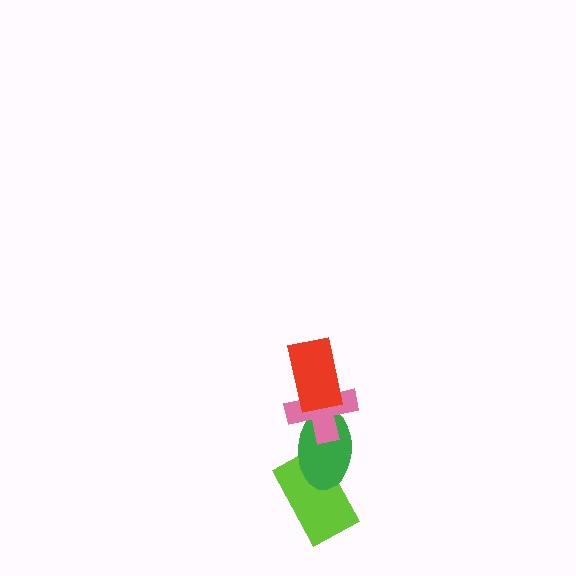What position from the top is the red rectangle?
The red rectangle is 1st from the top.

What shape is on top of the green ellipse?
The pink cross is on top of the green ellipse.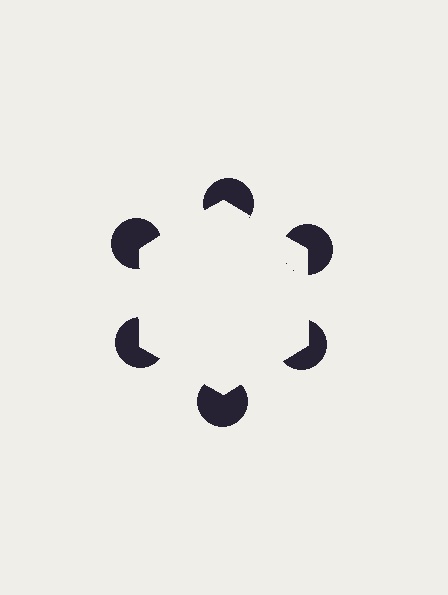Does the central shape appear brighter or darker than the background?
It typically appears slightly brighter than the background, even though no actual brightness change is drawn.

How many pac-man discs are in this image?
There are 6 — one at each vertex of the illusory hexagon.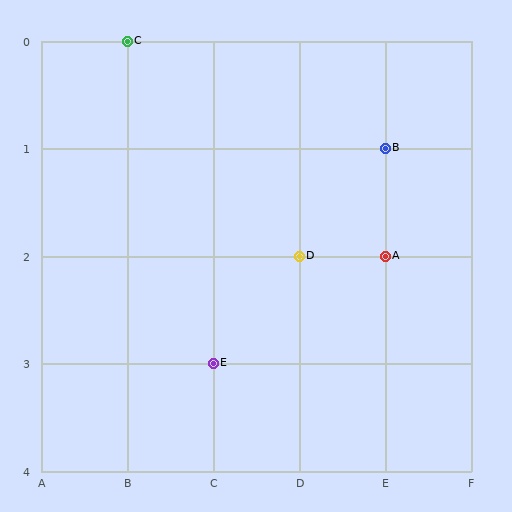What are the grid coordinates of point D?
Point D is at grid coordinates (D, 2).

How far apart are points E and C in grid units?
Points E and C are 1 column and 3 rows apart (about 3.2 grid units diagonally).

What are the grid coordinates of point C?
Point C is at grid coordinates (B, 0).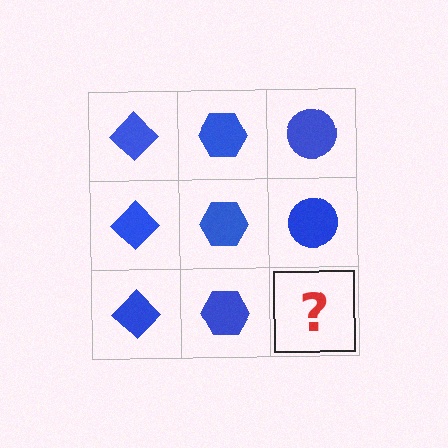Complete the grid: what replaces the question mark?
The question mark should be replaced with a blue circle.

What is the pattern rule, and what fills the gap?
The rule is that each column has a consistent shape. The gap should be filled with a blue circle.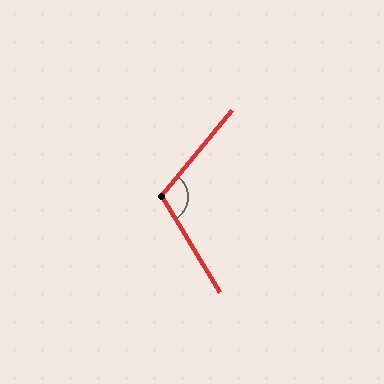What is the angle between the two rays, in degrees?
Approximately 110 degrees.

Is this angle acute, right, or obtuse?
It is obtuse.